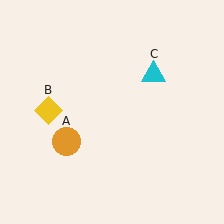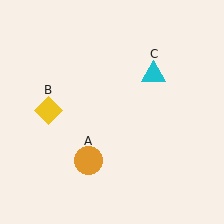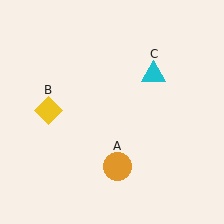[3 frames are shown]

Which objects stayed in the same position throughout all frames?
Yellow diamond (object B) and cyan triangle (object C) remained stationary.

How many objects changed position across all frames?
1 object changed position: orange circle (object A).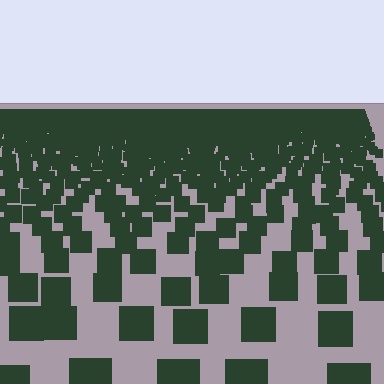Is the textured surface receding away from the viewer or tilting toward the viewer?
The surface is receding away from the viewer. Texture elements get smaller and denser toward the top.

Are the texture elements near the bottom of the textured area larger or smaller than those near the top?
Larger. Near the bottom, elements are closer to the viewer and appear at a bigger on-screen size.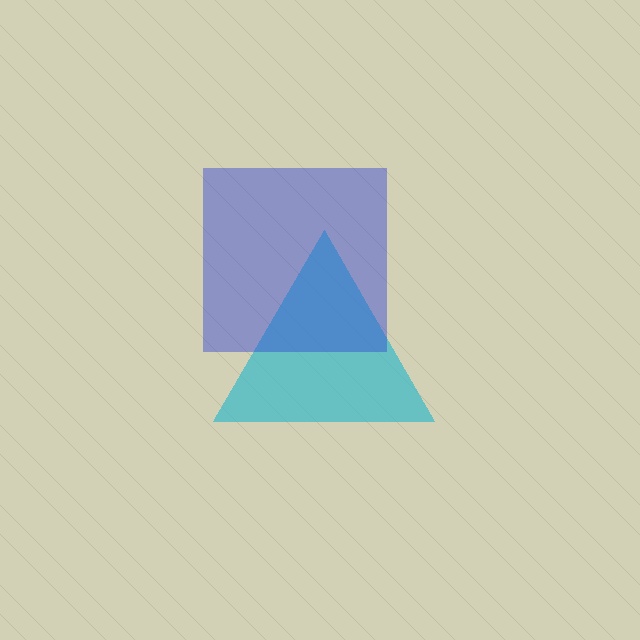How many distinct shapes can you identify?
There are 2 distinct shapes: a cyan triangle, a blue square.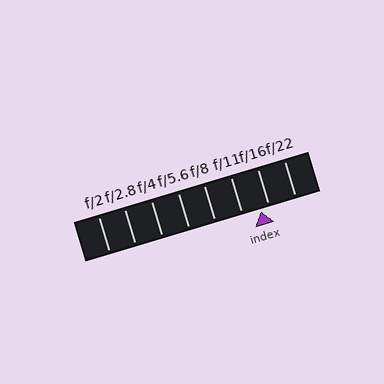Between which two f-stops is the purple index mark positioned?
The index mark is between f/11 and f/16.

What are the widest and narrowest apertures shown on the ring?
The widest aperture shown is f/2 and the narrowest is f/22.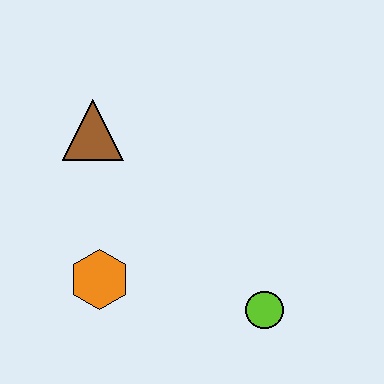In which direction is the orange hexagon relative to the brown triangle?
The orange hexagon is below the brown triangle.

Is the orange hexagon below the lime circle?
No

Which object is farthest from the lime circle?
The brown triangle is farthest from the lime circle.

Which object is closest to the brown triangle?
The orange hexagon is closest to the brown triangle.